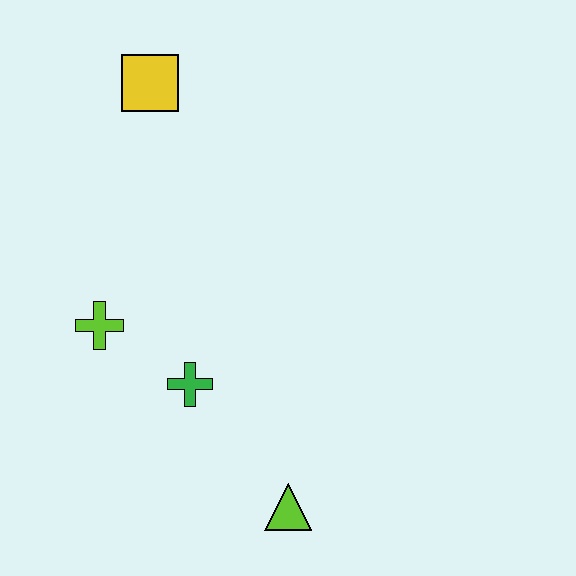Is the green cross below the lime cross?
Yes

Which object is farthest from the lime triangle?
The yellow square is farthest from the lime triangle.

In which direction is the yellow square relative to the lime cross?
The yellow square is above the lime cross.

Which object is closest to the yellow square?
The lime cross is closest to the yellow square.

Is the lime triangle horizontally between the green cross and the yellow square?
No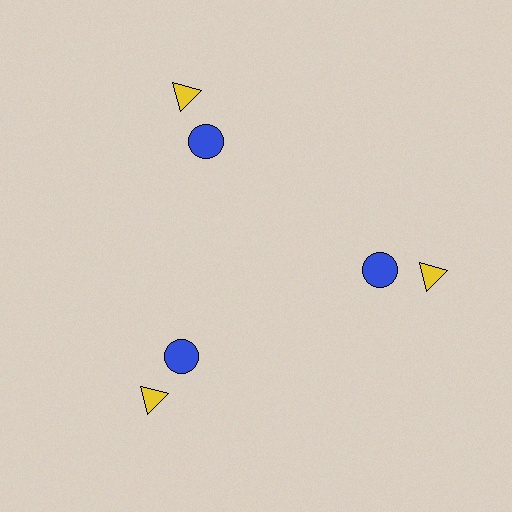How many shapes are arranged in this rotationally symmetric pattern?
There are 6 shapes, arranged in 3 groups of 2.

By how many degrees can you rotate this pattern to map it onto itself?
The pattern maps onto itself every 120 degrees of rotation.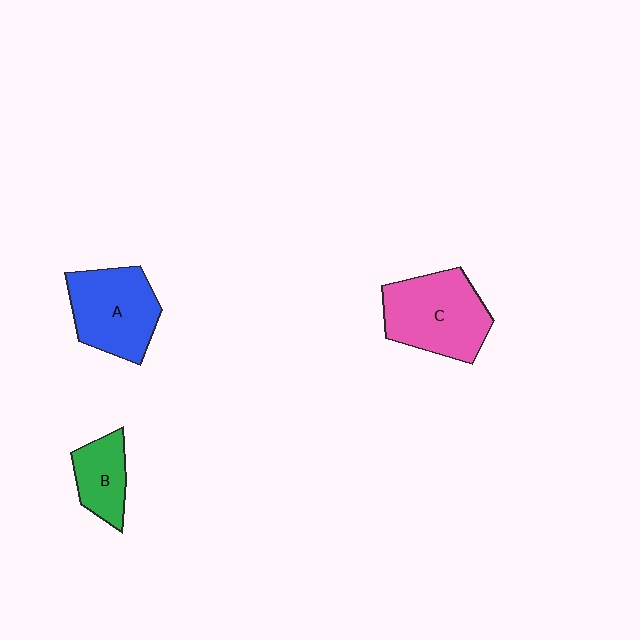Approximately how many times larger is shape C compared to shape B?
Approximately 1.9 times.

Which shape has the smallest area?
Shape B (green).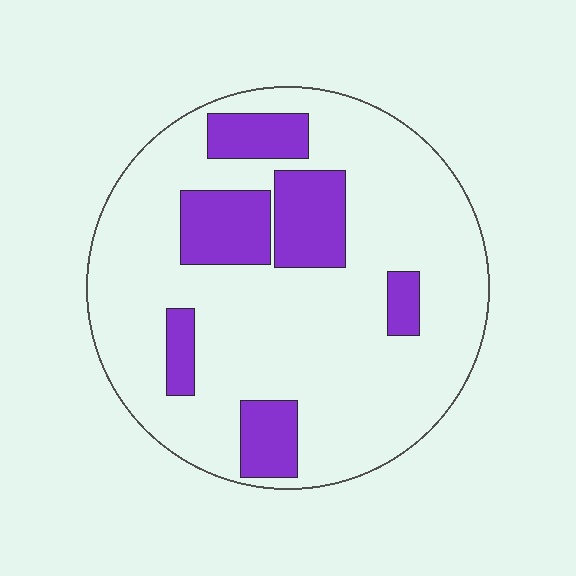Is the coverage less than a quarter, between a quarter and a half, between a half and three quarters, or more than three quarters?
Less than a quarter.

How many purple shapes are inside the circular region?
6.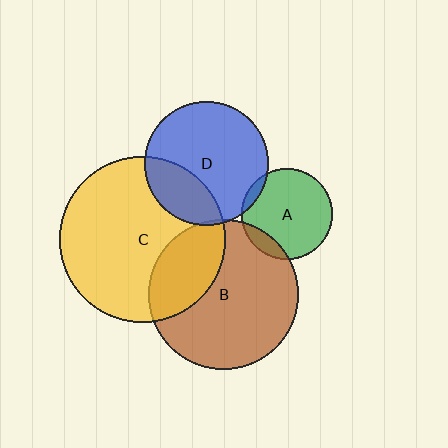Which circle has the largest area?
Circle C (yellow).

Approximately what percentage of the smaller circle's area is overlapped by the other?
Approximately 25%.